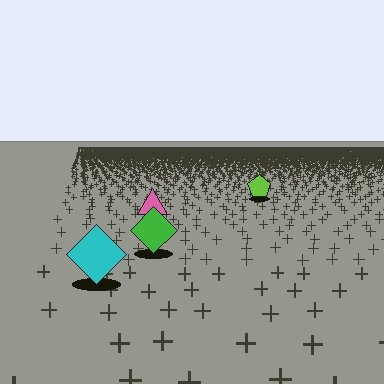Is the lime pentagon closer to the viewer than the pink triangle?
No. The pink triangle is closer — you can tell from the texture gradient: the ground texture is coarser near it.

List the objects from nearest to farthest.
From nearest to farthest: the cyan diamond, the green diamond, the pink triangle, the lime pentagon.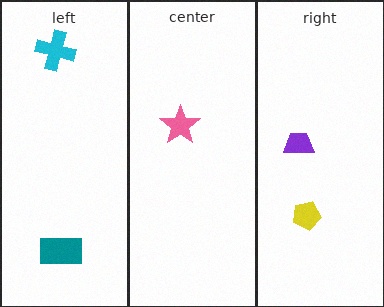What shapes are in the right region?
The yellow pentagon, the purple trapezoid.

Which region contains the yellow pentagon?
The right region.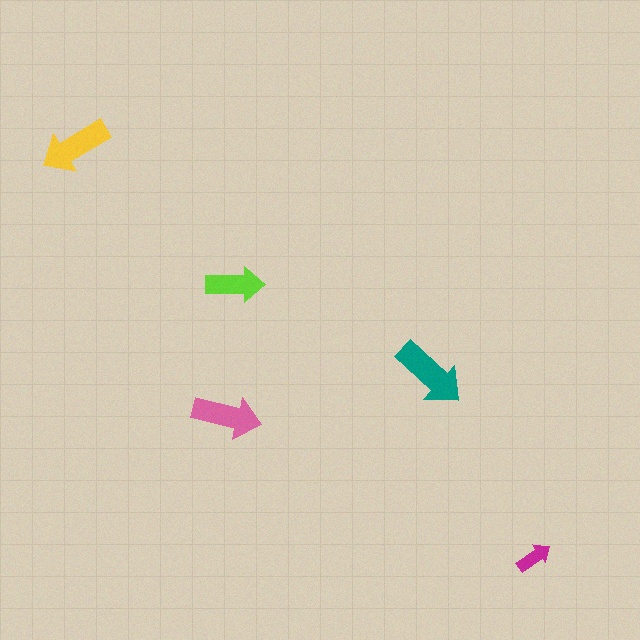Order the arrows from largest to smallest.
the teal one, the yellow one, the pink one, the lime one, the magenta one.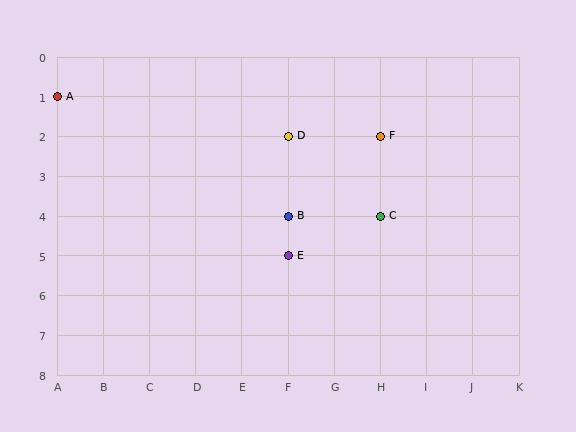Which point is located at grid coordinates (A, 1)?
Point A is at (A, 1).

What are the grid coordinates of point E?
Point E is at grid coordinates (F, 5).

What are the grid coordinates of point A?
Point A is at grid coordinates (A, 1).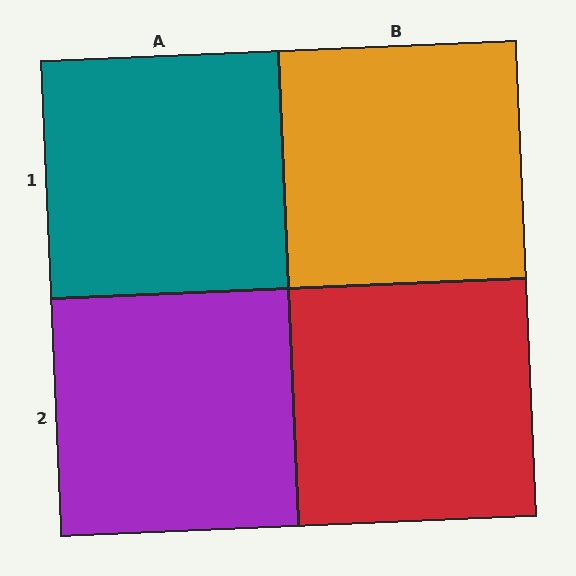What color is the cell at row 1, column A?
Teal.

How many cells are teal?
1 cell is teal.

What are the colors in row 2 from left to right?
Purple, red.